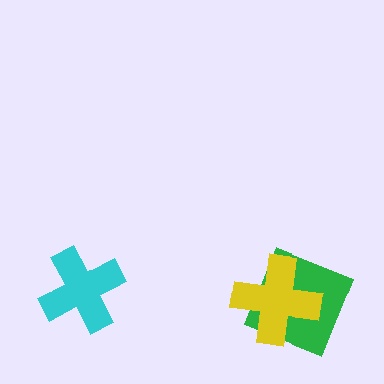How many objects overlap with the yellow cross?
1 object overlaps with the yellow cross.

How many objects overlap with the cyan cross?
0 objects overlap with the cyan cross.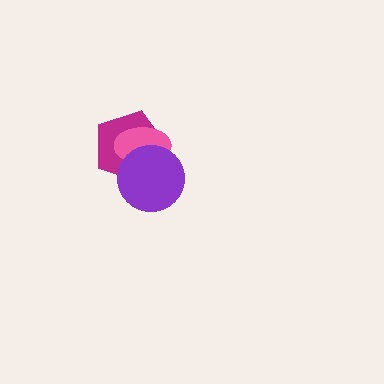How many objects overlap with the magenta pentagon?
2 objects overlap with the magenta pentagon.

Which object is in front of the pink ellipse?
The purple circle is in front of the pink ellipse.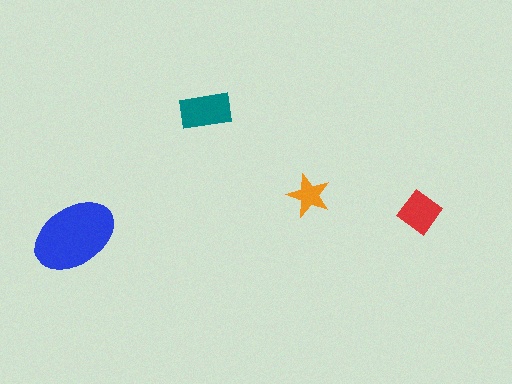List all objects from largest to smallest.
The blue ellipse, the teal rectangle, the red diamond, the orange star.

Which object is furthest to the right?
The red diamond is rightmost.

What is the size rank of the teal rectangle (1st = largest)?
2nd.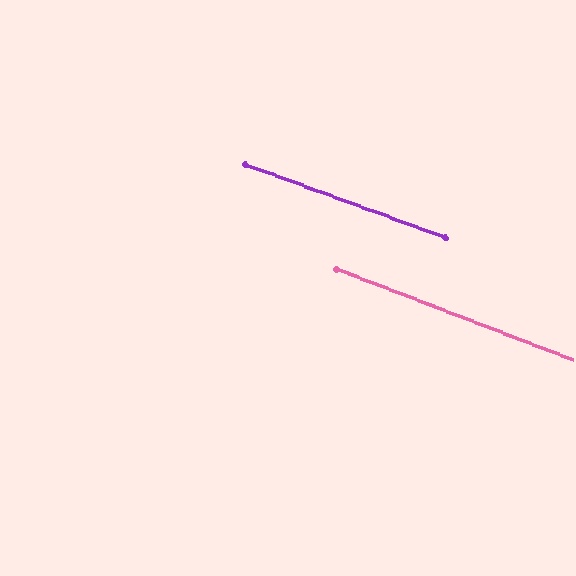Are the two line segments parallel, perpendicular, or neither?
Parallel — their directions differ by only 0.7°.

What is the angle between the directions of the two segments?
Approximately 1 degree.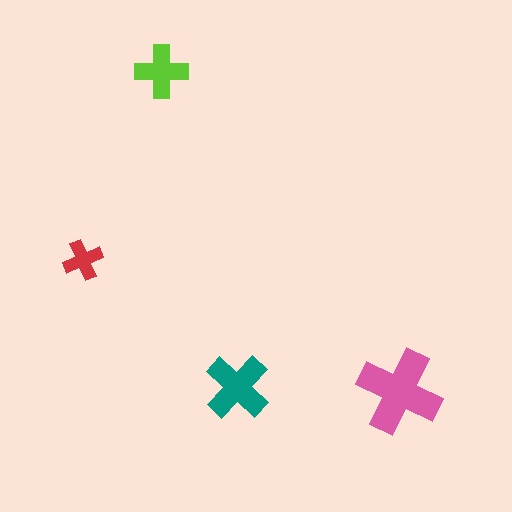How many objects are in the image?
There are 4 objects in the image.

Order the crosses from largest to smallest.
the pink one, the teal one, the lime one, the red one.